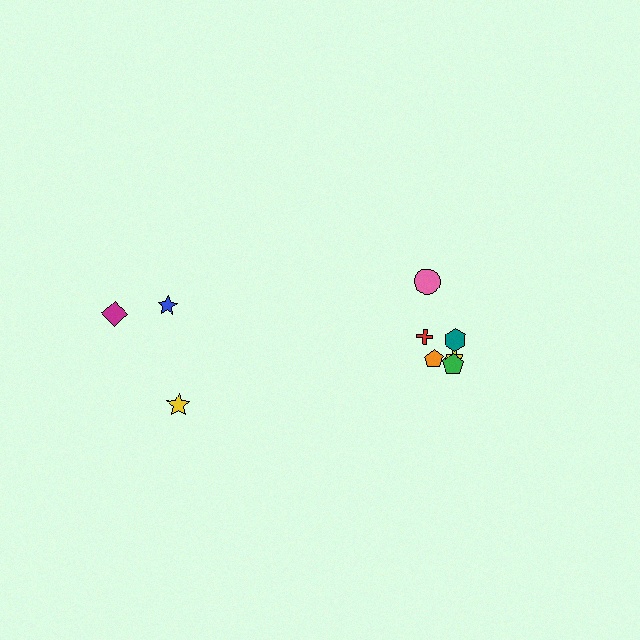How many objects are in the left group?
There are 3 objects.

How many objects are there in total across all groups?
There are 9 objects.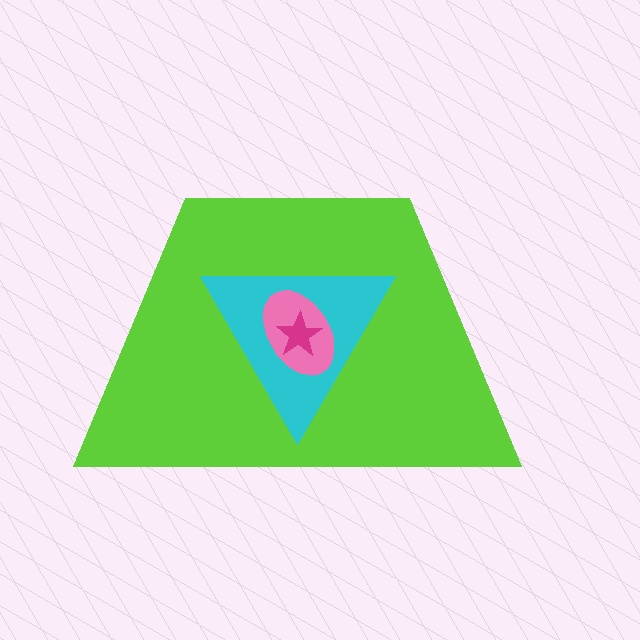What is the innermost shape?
The magenta star.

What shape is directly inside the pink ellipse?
The magenta star.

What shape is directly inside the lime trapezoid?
The cyan triangle.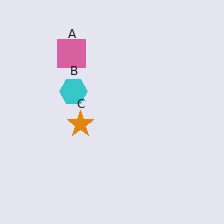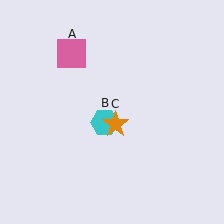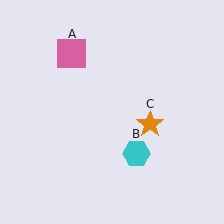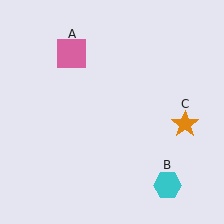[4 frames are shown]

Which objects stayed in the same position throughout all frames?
Pink square (object A) remained stationary.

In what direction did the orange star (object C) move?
The orange star (object C) moved right.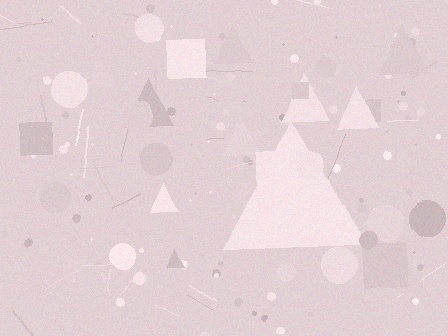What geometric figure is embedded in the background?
A triangle is embedded in the background.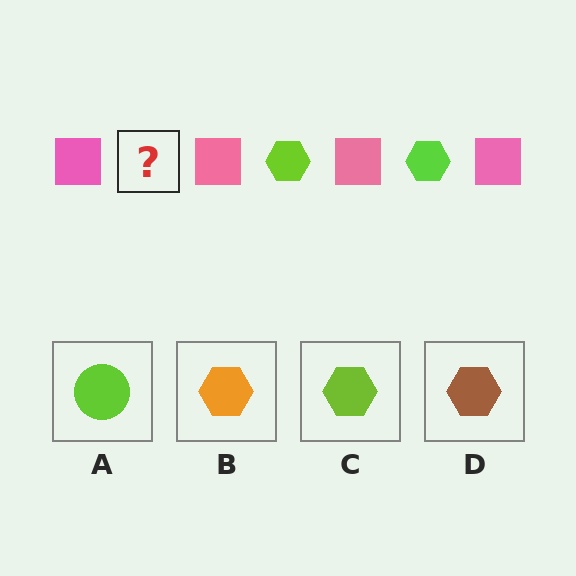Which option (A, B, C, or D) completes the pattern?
C.